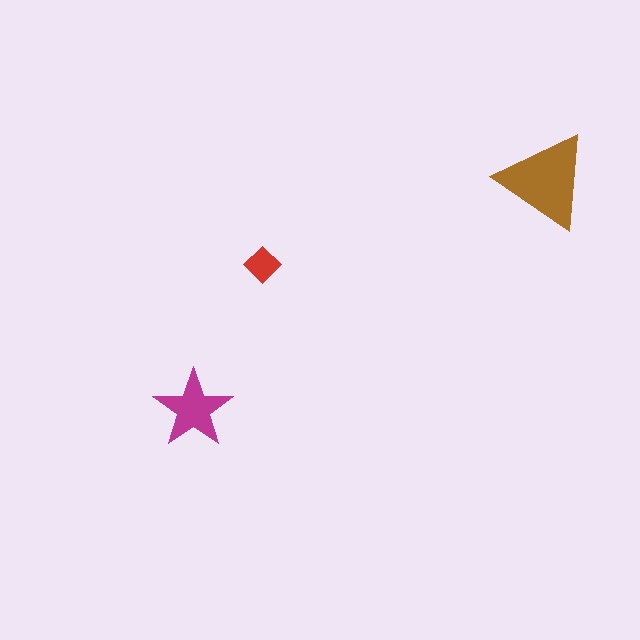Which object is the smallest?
The red diamond.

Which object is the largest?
The brown triangle.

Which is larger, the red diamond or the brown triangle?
The brown triangle.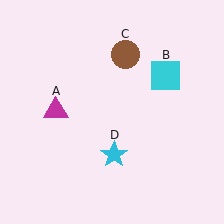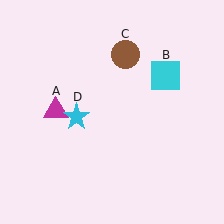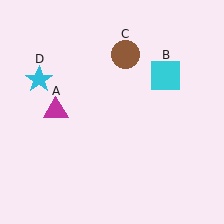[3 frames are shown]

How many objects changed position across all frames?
1 object changed position: cyan star (object D).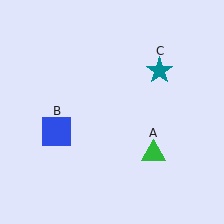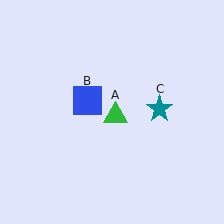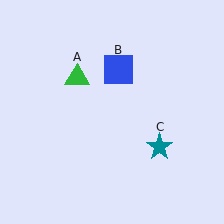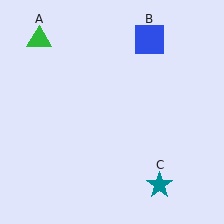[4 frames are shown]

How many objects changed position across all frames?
3 objects changed position: green triangle (object A), blue square (object B), teal star (object C).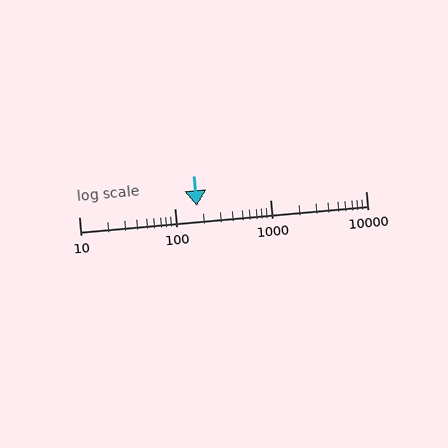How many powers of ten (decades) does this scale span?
The scale spans 3 decades, from 10 to 10000.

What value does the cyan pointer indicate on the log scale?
The pointer indicates approximately 170.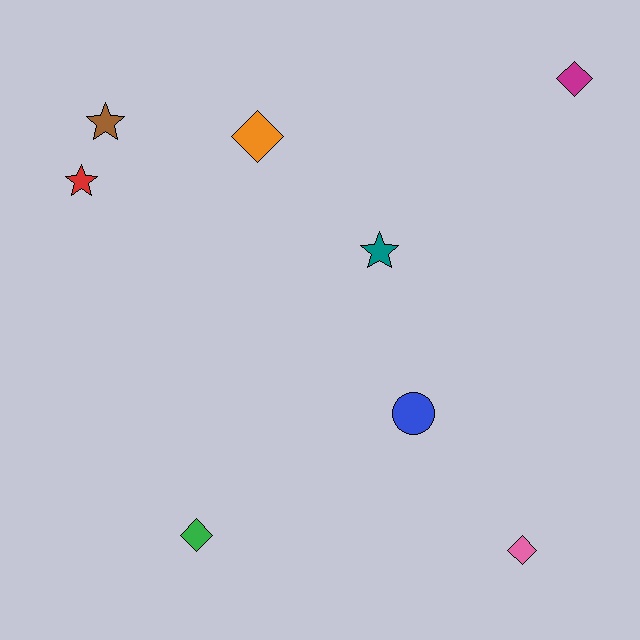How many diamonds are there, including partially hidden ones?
There are 4 diamonds.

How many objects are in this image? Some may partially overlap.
There are 8 objects.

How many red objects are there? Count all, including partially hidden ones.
There is 1 red object.